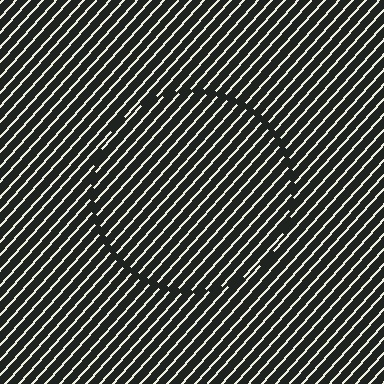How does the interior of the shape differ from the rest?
The interior of the shape contains the same grating, shifted by half a period — the contour is defined by the phase discontinuity where line-ends from the inner and outer gratings abut.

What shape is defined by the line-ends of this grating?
An illusory circle. The interior of the shape contains the same grating, shifted by half a period — the contour is defined by the phase discontinuity where line-ends from the inner and outer gratings abut.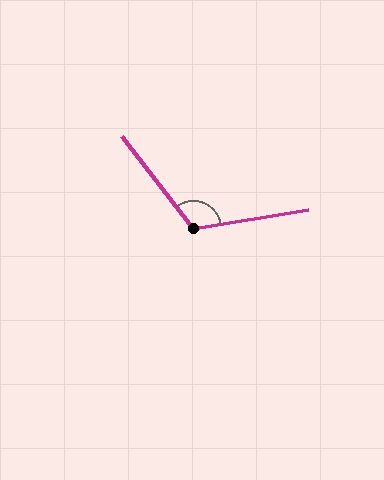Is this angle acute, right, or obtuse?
It is obtuse.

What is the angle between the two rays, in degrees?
Approximately 118 degrees.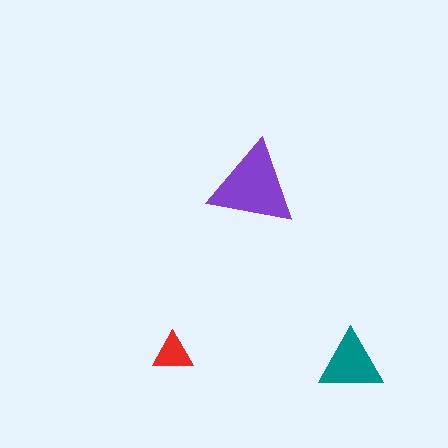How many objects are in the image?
There are 3 objects in the image.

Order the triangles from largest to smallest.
the purple one, the teal one, the red one.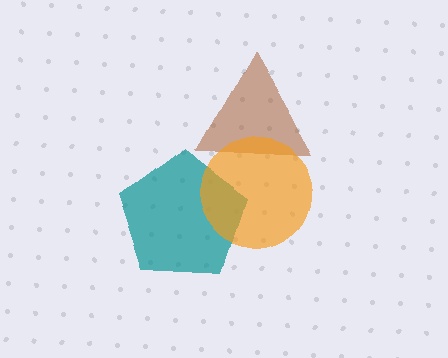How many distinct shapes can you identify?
There are 3 distinct shapes: a brown triangle, a teal pentagon, an orange circle.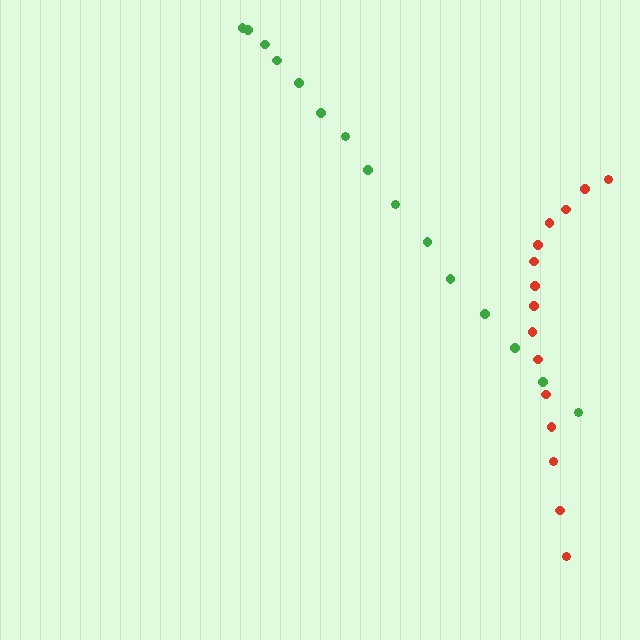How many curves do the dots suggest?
There are 2 distinct paths.